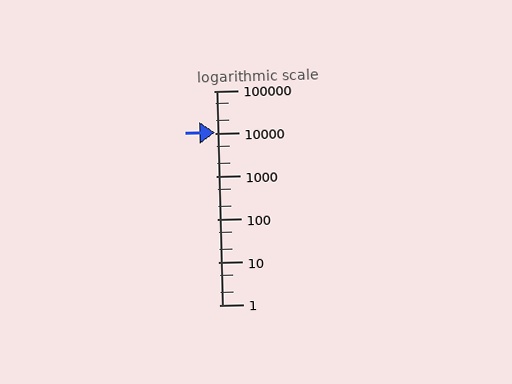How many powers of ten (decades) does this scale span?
The scale spans 5 decades, from 1 to 100000.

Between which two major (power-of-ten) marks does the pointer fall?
The pointer is between 10000 and 100000.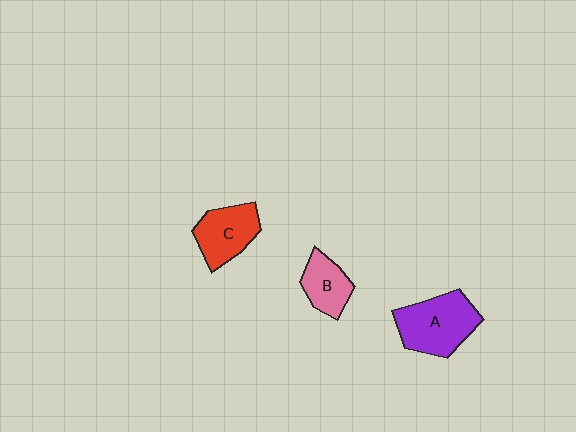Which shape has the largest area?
Shape A (purple).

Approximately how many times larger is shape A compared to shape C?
Approximately 1.3 times.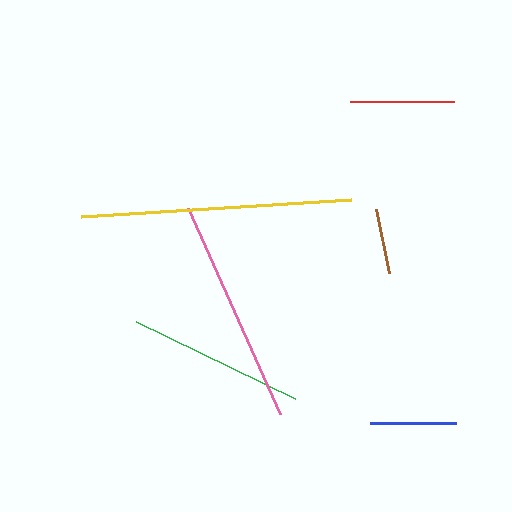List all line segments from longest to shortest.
From longest to shortest: yellow, pink, green, red, blue, brown.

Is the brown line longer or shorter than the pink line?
The pink line is longer than the brown line.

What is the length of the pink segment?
The pink segment is approximately 225 pixels long.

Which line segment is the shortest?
The brown line is the shortest at approximately 66 pixels.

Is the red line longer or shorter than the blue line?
The red line is longer than the blue line.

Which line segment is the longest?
The yellow line is the longest at approximately 271 pixels.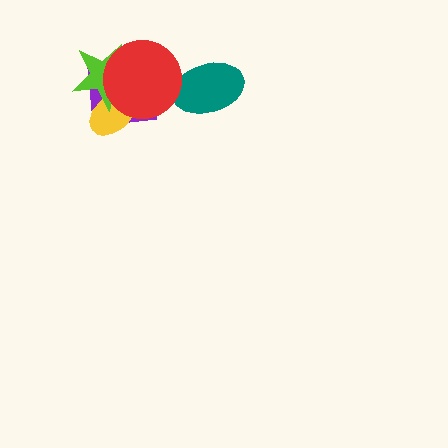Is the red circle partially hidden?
No, no other shape covers it.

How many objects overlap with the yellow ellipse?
3 objects overlap with the yellow ellipse.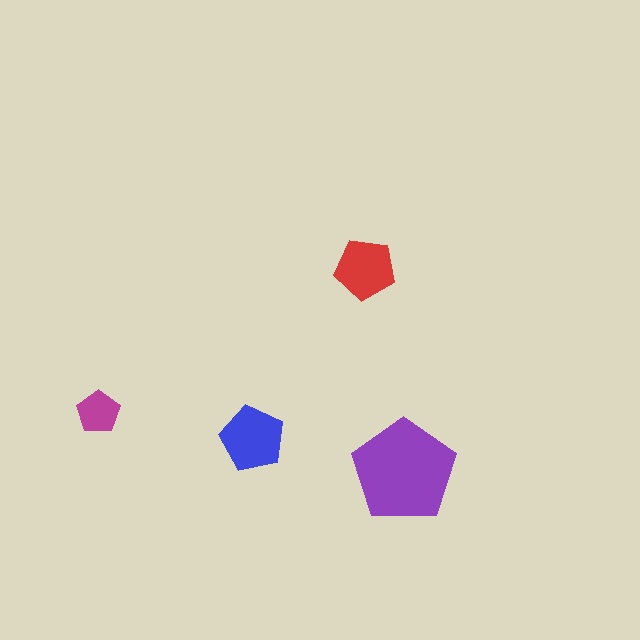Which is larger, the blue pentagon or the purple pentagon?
The purple one.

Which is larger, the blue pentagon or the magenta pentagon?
The blue one.